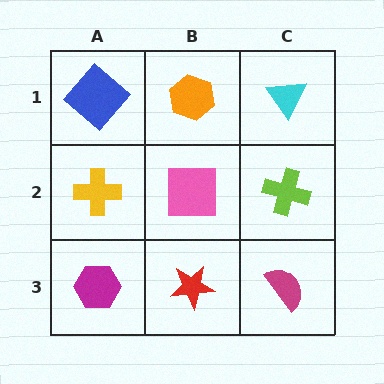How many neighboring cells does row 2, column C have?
3.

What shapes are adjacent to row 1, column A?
A yellow cross (row 2, column A), an orange hexagon (row 1, column B).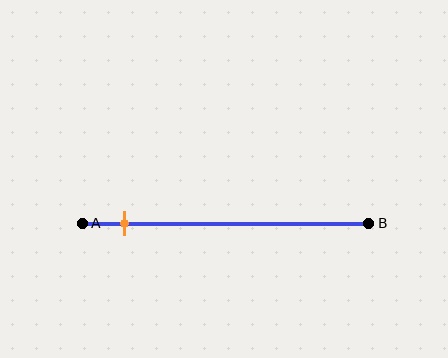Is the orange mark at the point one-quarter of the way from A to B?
No, the mark is at about 15% from A, not at the 25% one-quarter point.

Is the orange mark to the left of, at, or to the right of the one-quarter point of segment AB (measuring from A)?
The orange mark is to the left of the one-quarter point of segment AB.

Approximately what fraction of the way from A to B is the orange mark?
The orange mark is approximately 15% of the way from A to B.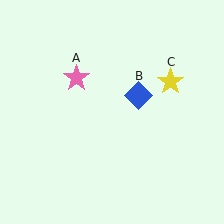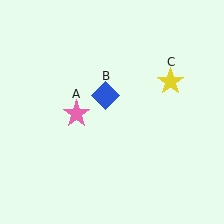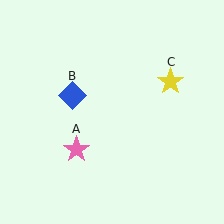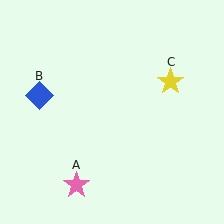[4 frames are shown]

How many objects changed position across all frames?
2 objects changed position: pink star (object A), blue diamond (object B).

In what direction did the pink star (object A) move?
The pink star (object A) moved down.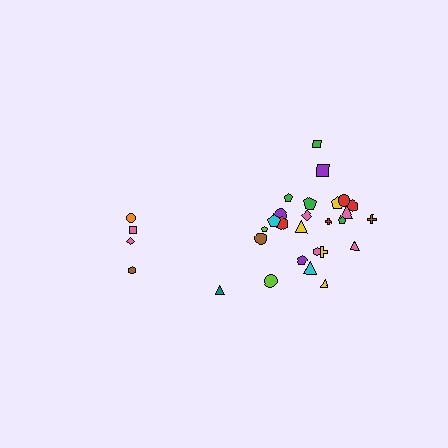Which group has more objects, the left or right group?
The right group.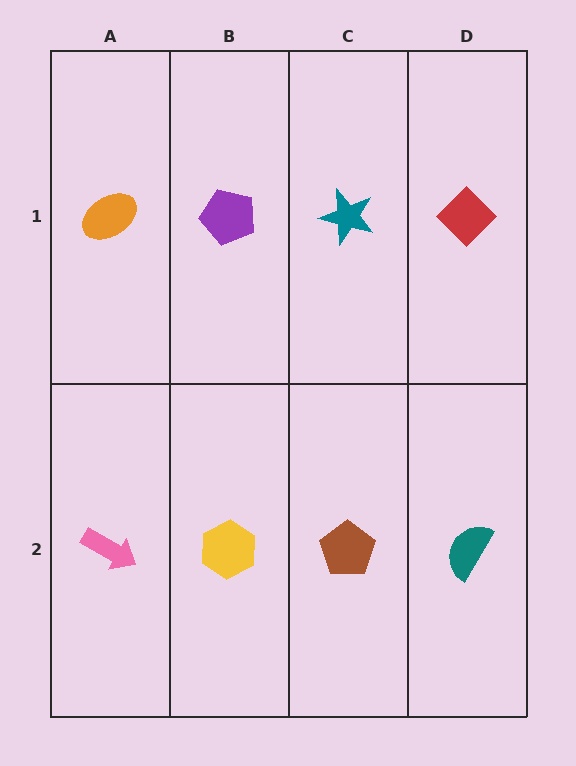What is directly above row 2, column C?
A teal star.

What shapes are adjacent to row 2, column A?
An orange ellipse (row 1, column A), a yellow hexagon (row 2, column B).